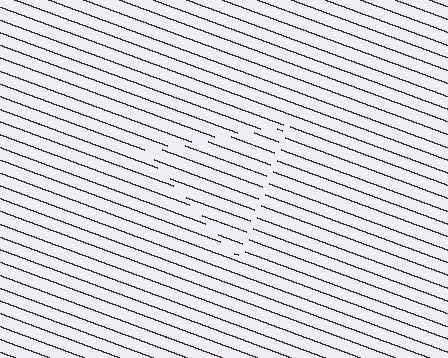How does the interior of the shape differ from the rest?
The interior of the shape contains the same grating, shifted by half a period — the contour is defined by the phase discontinuity where line-ends from the inner and outer gratings abut.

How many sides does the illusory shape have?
3 sides — the line-ends trace a triangle.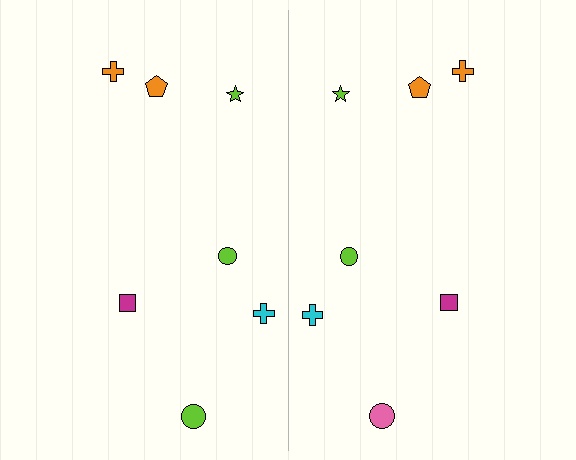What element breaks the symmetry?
The pink circle on the right side breaks the symmetry — its mirror counterpart is lime.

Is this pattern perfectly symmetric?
No, the pattern is not perfectly symmetric. The pink circle on the right side breaks the symmetry — its mirror counterpart is lime.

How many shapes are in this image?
There are 14 shapes in this image.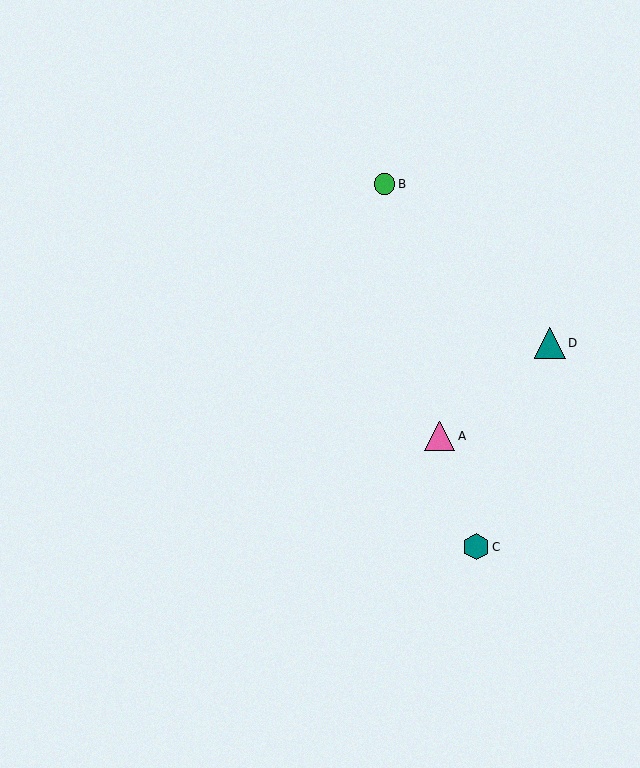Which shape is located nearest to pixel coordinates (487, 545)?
The teal hexagon (labeled C) at (476, 547) is nearest to that location.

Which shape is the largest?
The teal triangle (labeled D) is the largest.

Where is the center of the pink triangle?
The center of the pink triangle is at (440, 436).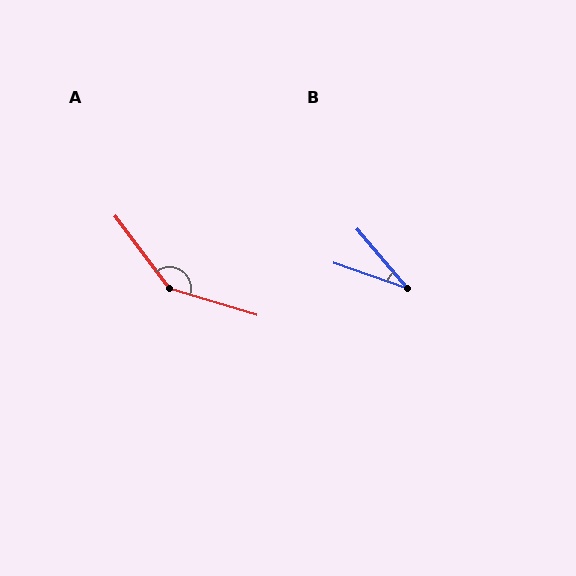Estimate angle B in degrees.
Approximately 30 degrees.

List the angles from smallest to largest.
B (30°), A (144°).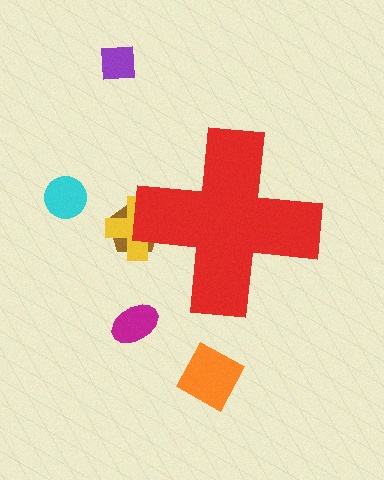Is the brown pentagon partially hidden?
Yes, the brown pentagon is partially hidden behind the red cross.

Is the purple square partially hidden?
No, the purple square is fully visible.